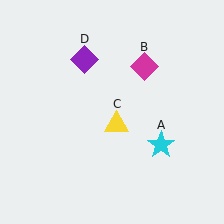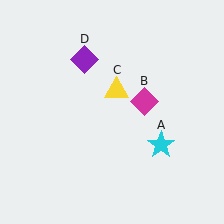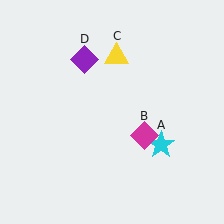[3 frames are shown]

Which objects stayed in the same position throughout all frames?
Cyan star (object A) and purple diamond (object D) remained stationary.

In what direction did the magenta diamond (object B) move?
The magenta diamond (object B) moved down.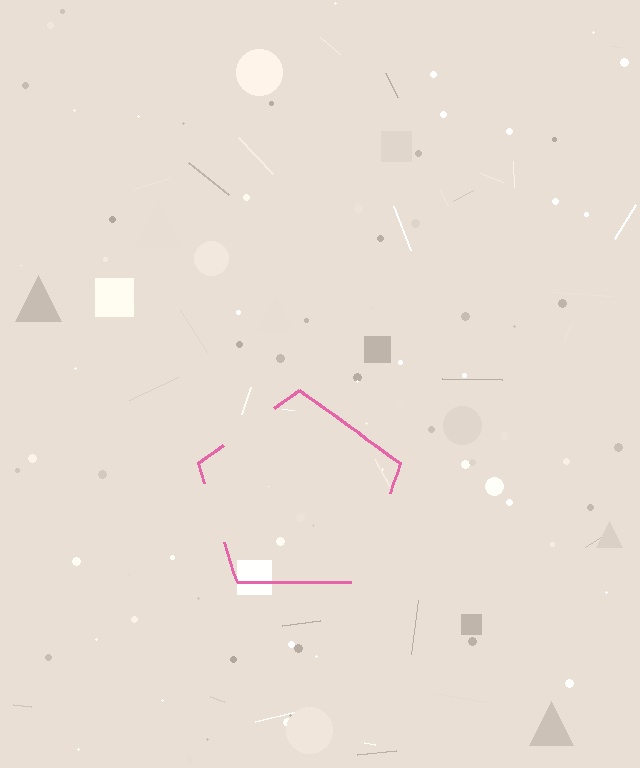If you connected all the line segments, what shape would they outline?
They would outline a pentagon.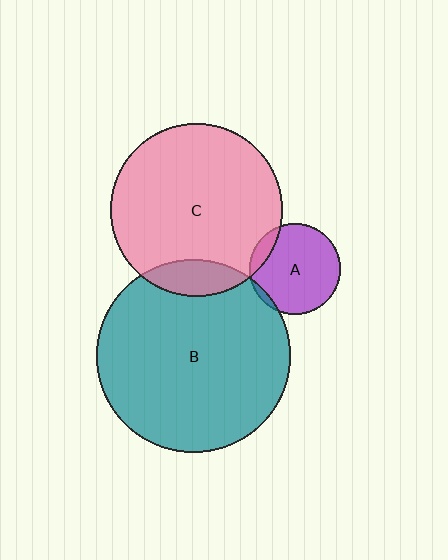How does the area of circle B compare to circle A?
Approximately 4.5 times.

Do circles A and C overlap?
Yes.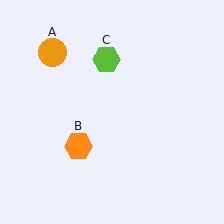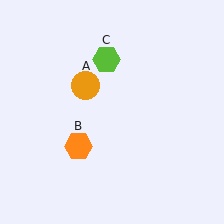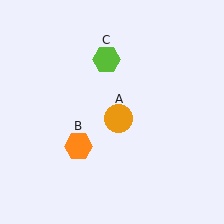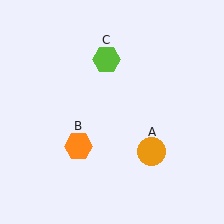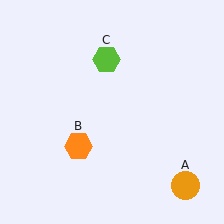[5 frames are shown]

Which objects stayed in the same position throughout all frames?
Orange hexagon (object B) and lime hexagon (object C) remained stationary.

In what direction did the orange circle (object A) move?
The orange circle (object A) moved down and to the right.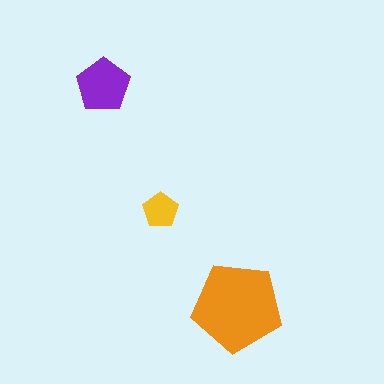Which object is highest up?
The purple pentagon is topmost.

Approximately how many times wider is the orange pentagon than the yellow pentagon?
About 2.5 times wider.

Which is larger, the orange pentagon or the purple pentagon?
The orange one.